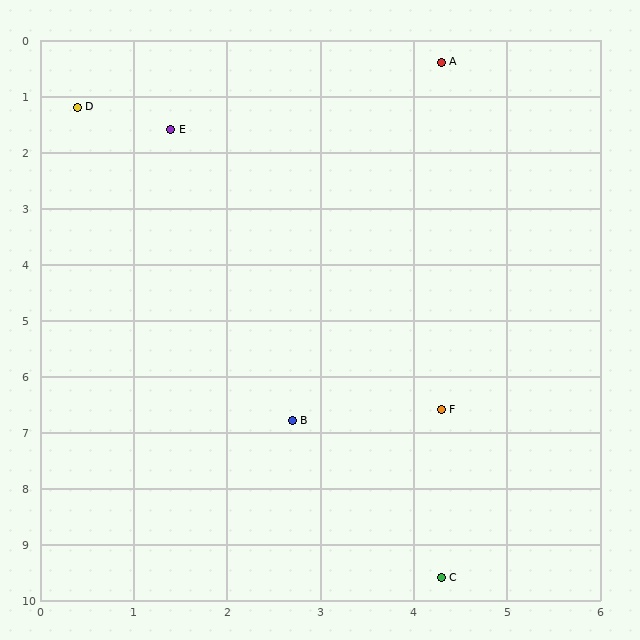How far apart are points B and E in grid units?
Points B and E are about 5.4 grid units apart.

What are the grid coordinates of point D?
Point D is at approximately (0.4, 1.2).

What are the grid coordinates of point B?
Point B is at approximately (2.7, 6.8).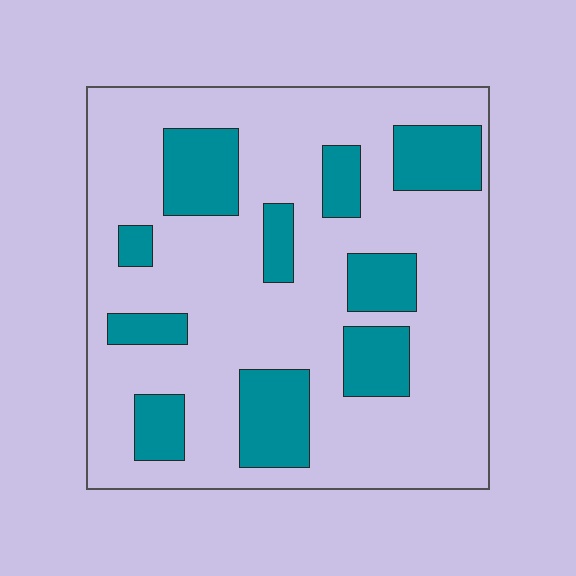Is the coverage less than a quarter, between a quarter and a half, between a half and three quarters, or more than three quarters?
Between a quarter and a half.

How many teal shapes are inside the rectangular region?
10.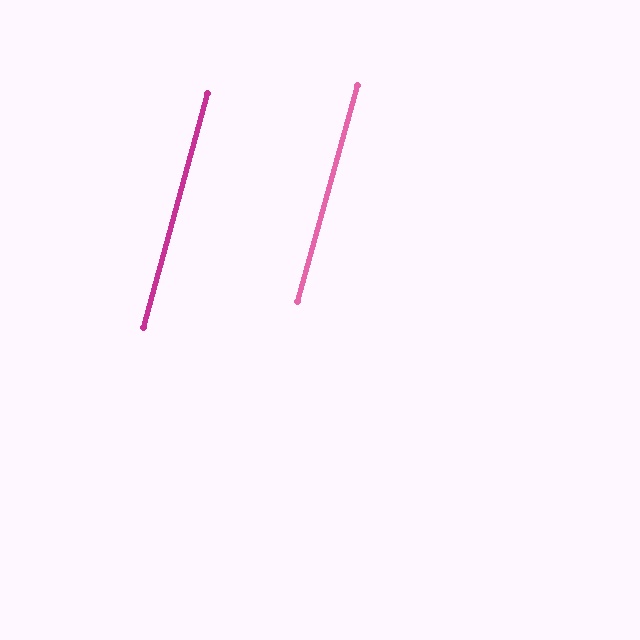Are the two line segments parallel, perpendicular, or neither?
Parallel — their directions differ by only 0.1°.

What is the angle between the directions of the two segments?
Approximately 0 degrees.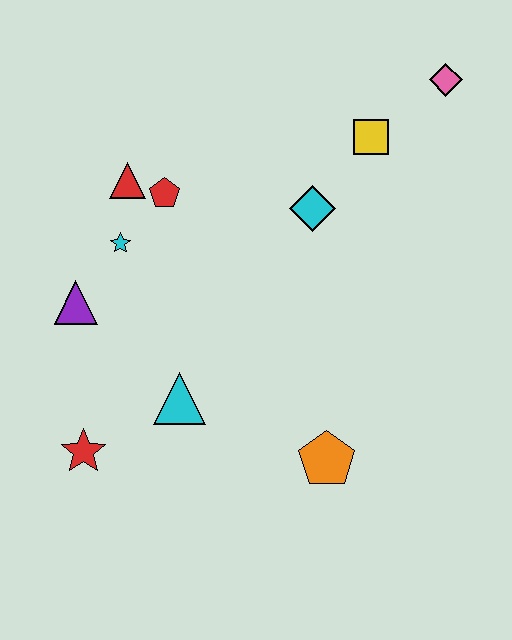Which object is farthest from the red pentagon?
The orange pentagon is farthest from the red pentagon.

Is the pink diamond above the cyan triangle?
Yes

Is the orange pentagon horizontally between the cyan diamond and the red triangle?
No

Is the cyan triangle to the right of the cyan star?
Yes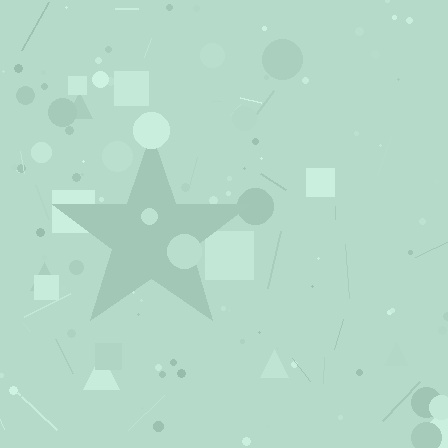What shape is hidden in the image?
A star is hidden in the image.